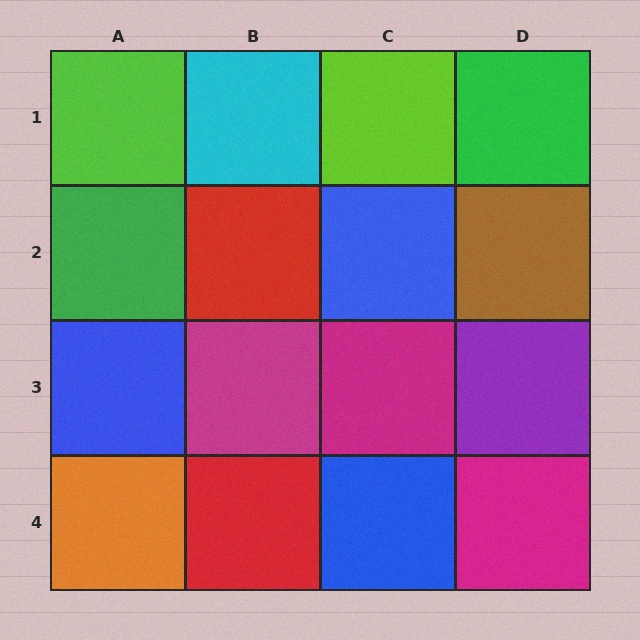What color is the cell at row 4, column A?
Orange.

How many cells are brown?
1 cell is brown.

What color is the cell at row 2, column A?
Green.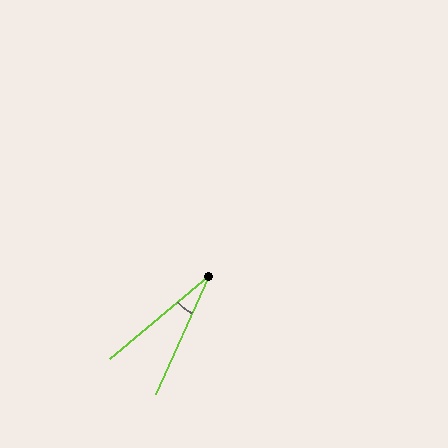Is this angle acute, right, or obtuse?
It is acute.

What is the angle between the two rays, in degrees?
Approximately 26 degrees.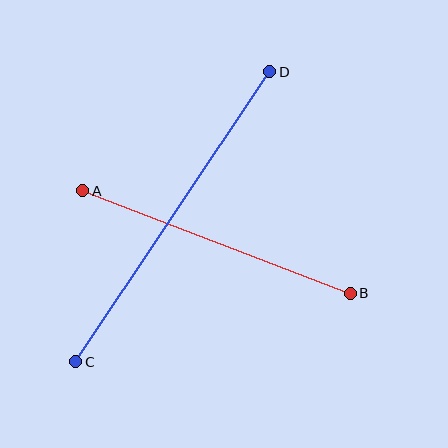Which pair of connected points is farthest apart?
Points C and D are farthest apart.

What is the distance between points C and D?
The distance is approximately 349 pixels.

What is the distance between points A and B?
The distance is approximately 286 pixels.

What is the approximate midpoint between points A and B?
The midpoint is at approximately (217, 242) pixels.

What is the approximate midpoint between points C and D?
The midpoint is at approximately (173, 217) pixels.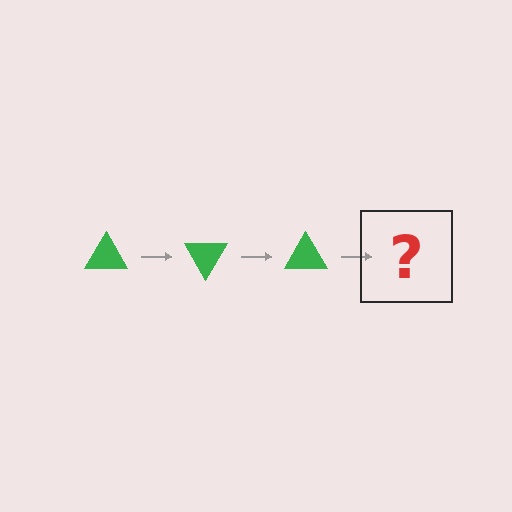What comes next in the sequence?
The next element should be a green triangle rotated 180 degrees.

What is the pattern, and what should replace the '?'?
The pattern is that the triangle rotates 60 degrees each step. The '?' should be a green triangle rotated 180 degrees.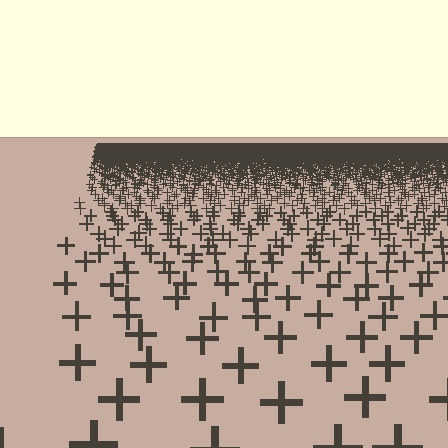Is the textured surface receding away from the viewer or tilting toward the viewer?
The surface is receding away from the viewer. Texture elements get smaller and denser toward the top.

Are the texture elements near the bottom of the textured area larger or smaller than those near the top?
Larger. Near the bottom, elements are closer to the viewer and appear at a bigger on-screen size.